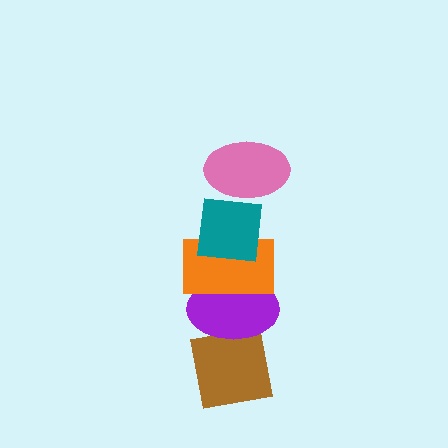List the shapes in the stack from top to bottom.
From top to bottom: the pink ellipse, the teal square, the orange rectangle, the purple ellipse, the brown square.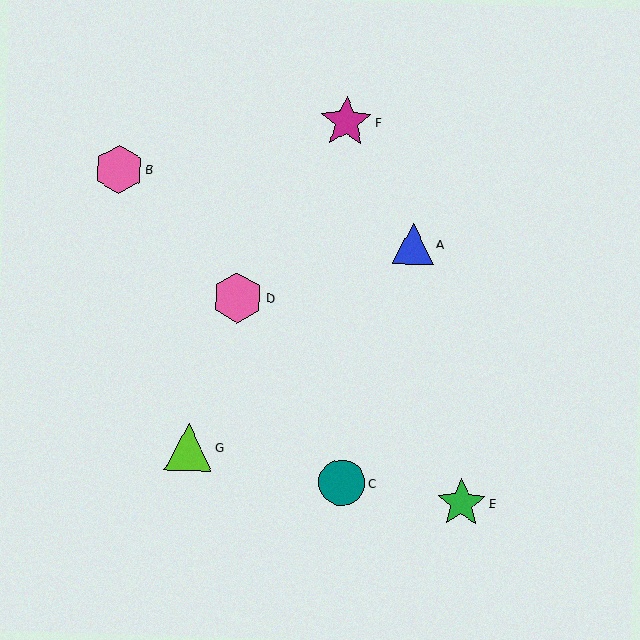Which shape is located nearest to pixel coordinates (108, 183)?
The pink hexagon (labeled B) at (119, 169) is nearest to that location.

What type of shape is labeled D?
Shape D is a pink hexagon.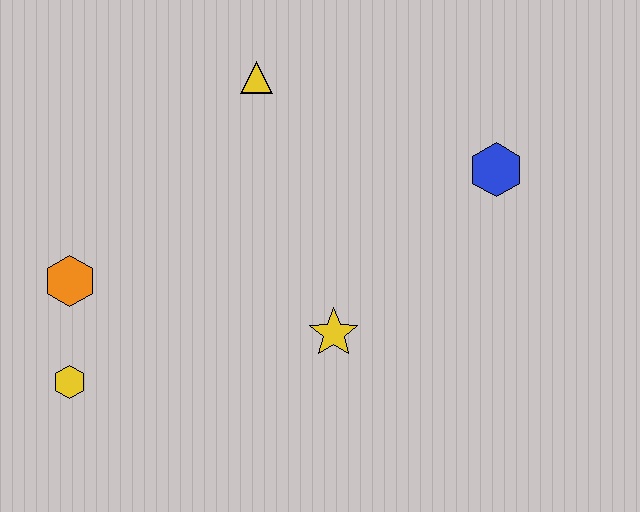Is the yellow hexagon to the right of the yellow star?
No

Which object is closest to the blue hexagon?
The yellow star is closest to the blue hexagon.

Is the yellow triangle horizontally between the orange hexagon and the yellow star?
Yes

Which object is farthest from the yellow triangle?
The yellow hexagon is farthest from the yellow triangle.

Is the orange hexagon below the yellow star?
No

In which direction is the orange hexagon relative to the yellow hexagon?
The orange hexagon is above the yellow hexagon.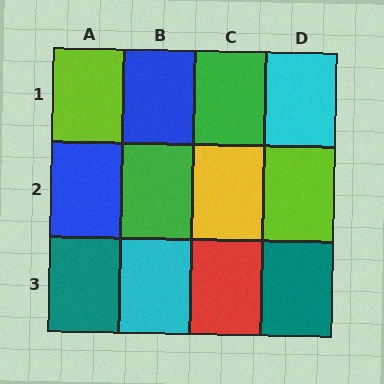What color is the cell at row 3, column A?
Teal.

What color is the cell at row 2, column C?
Yellow.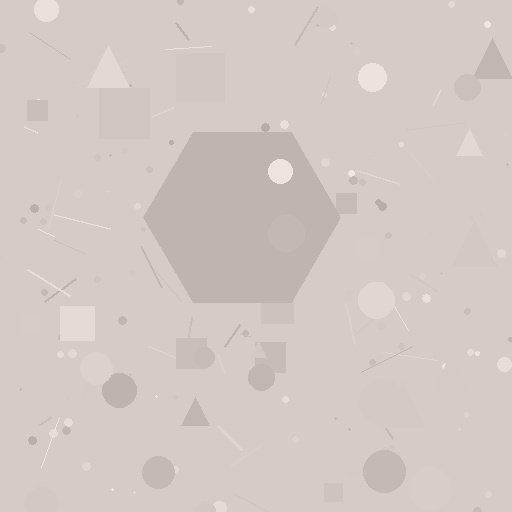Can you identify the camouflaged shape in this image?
The camouflaged shape is a hexagon.